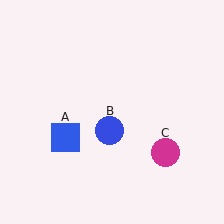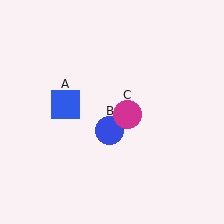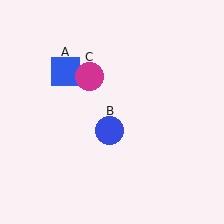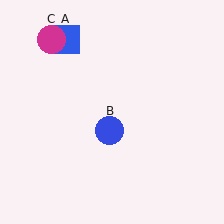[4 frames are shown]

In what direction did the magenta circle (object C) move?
The magenta circle (object C) moved up and to the left.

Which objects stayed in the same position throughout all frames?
Blue circle (object B) remained stationary.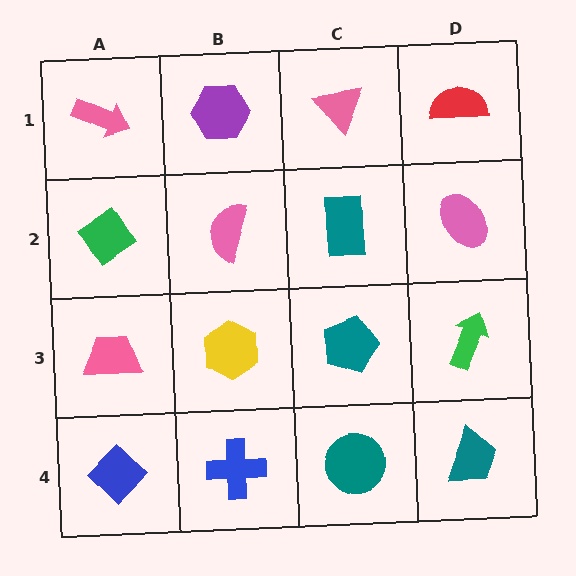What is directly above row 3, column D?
A pink ellipse.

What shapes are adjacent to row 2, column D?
A red semicircle (row 1, column D), a green arrow (row 3, column D), a teal rectangle (row 2, column C).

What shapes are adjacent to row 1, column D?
A pink ellipse (row 2, column D), a pink triangle (row 1, column C).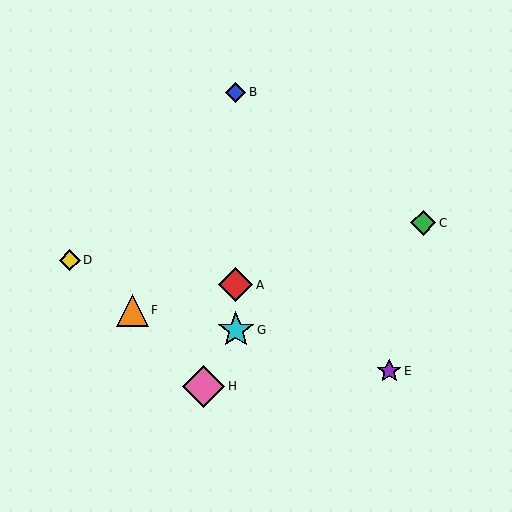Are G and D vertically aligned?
No, G is at x≈236 and D is at x≈70.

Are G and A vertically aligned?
Yes, both are at x≈236.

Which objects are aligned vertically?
Objects A, B, G are aligned vertically.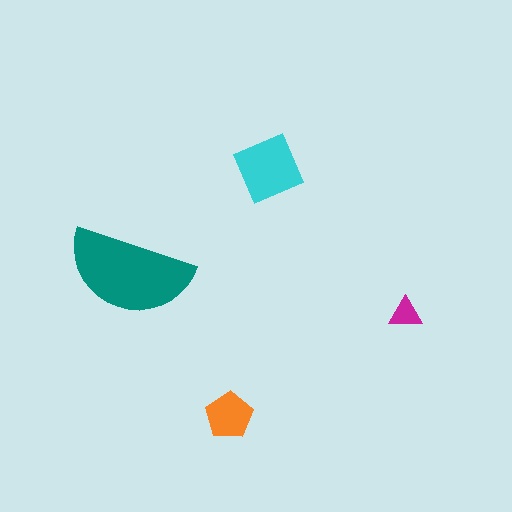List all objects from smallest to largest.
The magenta triangle, the orange pentagon, the cyan diamond, the teal semicircle.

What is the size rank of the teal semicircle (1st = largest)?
1st.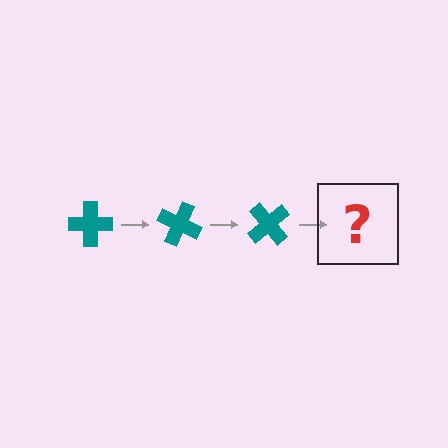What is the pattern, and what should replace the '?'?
The pattern is that the cross rotates 25 degrees each step. The '?' should be a teal cross rotated 75 degrees.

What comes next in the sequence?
The next element should be a teal cross rotated 75 degrees.